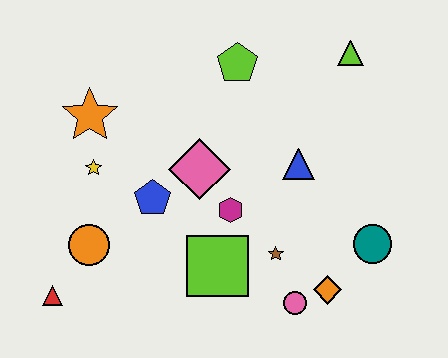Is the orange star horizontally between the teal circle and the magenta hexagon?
No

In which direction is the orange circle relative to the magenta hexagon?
The orange circle is to the left of the magenta hexagon.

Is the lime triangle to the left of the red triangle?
No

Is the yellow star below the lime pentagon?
Yes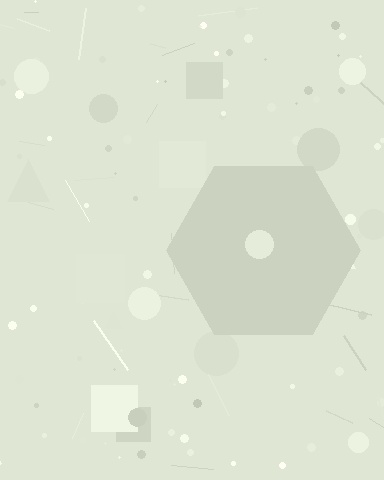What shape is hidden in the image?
A hexagon is hidden in the image.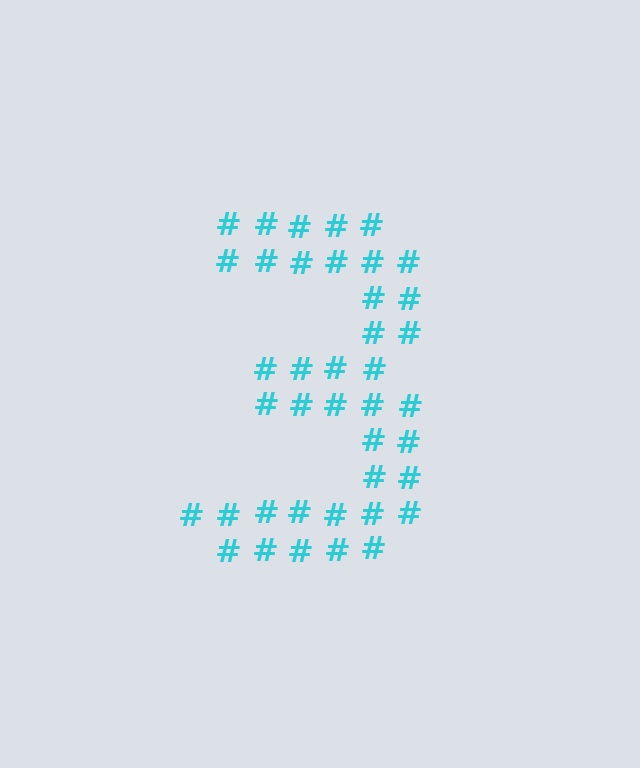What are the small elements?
The small elements are hash symbols.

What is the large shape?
The large shape is the digit 3.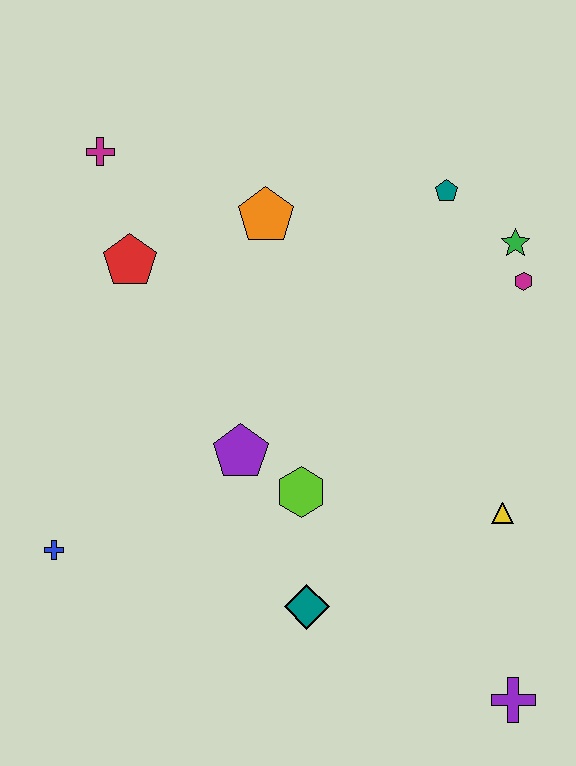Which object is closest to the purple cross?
The yellow triangle is closest to the purple cross.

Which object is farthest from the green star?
The blue cross is farthest from the green star.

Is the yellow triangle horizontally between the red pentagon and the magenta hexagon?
Yes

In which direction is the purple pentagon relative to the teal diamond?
The purple pentagon is above the teal diamond.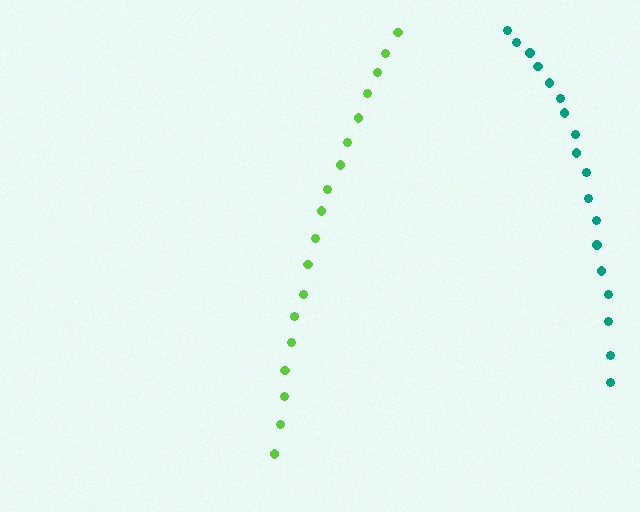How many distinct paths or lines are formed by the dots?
There are 2 distinct paths.